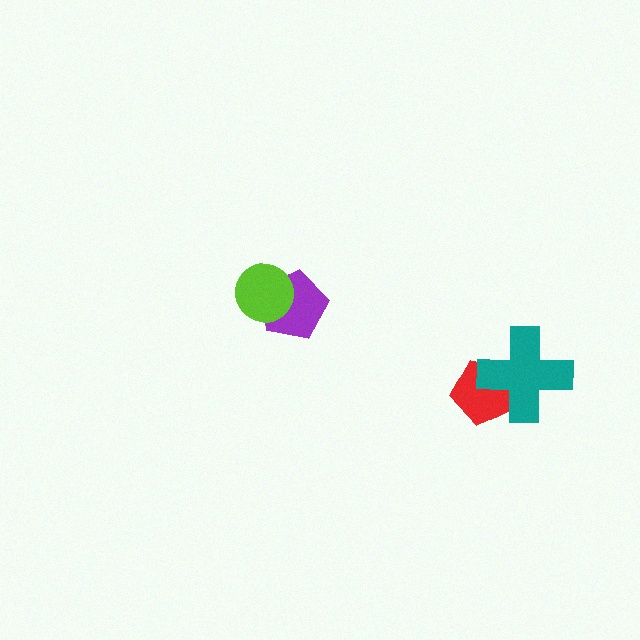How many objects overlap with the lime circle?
1 object overlaps with the lime circle.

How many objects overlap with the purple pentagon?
1 object overlaps with the purple pentagon.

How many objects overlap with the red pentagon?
1 object overlaps with the red pentagon.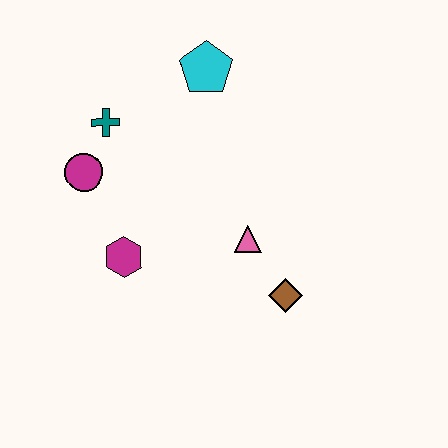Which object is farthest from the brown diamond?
The teal cross is farthest from the brown diamond.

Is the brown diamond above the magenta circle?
No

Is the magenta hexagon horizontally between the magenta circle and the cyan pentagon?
Yes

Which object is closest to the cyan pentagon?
The teal cross is closest to the cyan pentagon.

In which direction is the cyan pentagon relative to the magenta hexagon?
The cyan pentagon is above the magenta hexagon.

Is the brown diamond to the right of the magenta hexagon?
Yes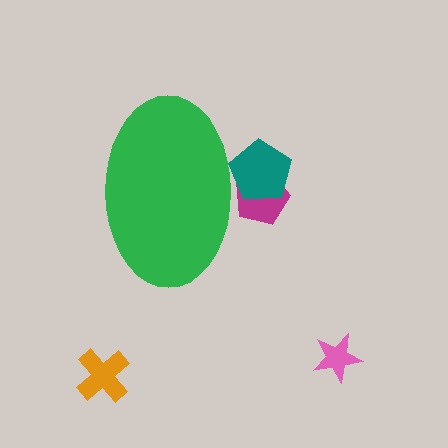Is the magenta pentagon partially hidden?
Yes, the magenta pentagon is partially hidden behind the green ellipse.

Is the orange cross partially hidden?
No, the orange cross is fully visible.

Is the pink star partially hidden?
No, the pink star is fully visible.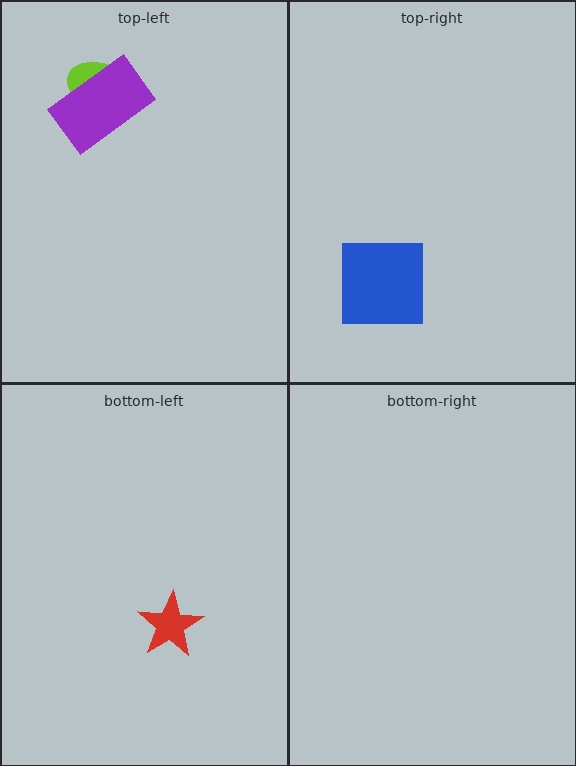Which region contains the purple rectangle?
The top-left region.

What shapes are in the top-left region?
The lime ellipse, the purple rectangle.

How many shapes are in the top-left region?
2.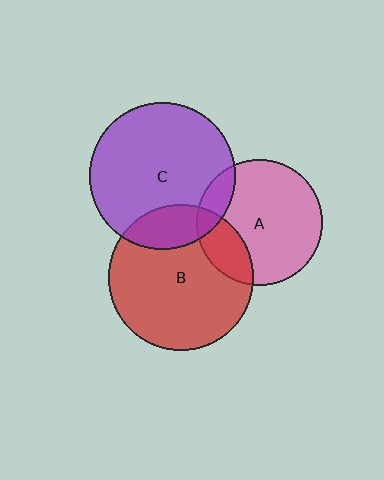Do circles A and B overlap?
Yes.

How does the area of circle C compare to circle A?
Approximately 1.3 times.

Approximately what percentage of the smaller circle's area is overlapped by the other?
Approximately 20%.